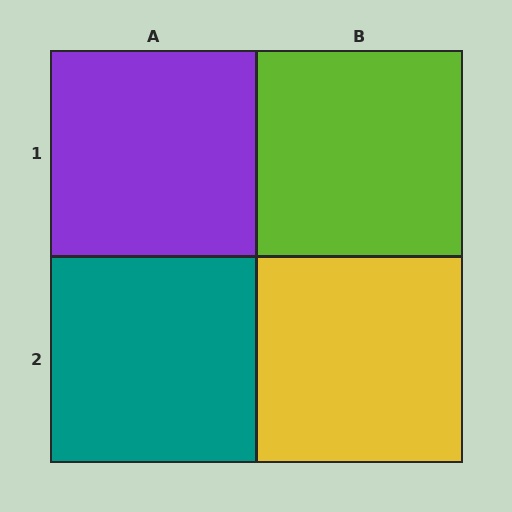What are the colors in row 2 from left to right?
Teal, yellow.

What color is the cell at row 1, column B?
Lime.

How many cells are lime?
1 cell is lime.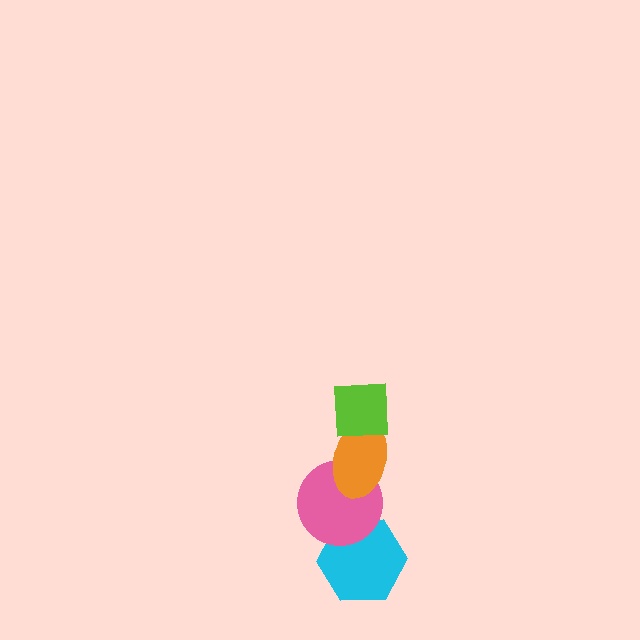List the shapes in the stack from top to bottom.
From top to bottom: the lime square, the orange ellipse, the pink circle, the cyan hexagon.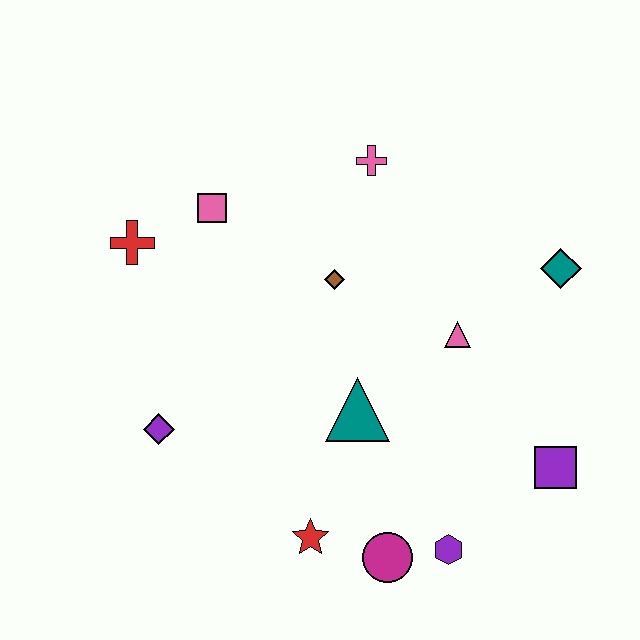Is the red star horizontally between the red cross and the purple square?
Yes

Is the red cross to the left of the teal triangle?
Yes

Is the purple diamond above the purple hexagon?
Yes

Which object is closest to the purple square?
The purple hexagon is closest to the purple square.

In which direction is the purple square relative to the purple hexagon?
The purple square is to the right of the purple hexagon.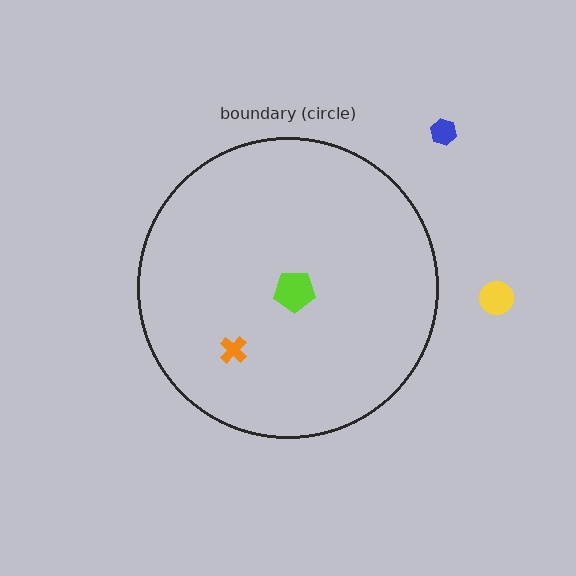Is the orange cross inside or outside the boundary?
Inside.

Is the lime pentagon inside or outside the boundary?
Inside.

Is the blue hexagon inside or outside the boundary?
Outside.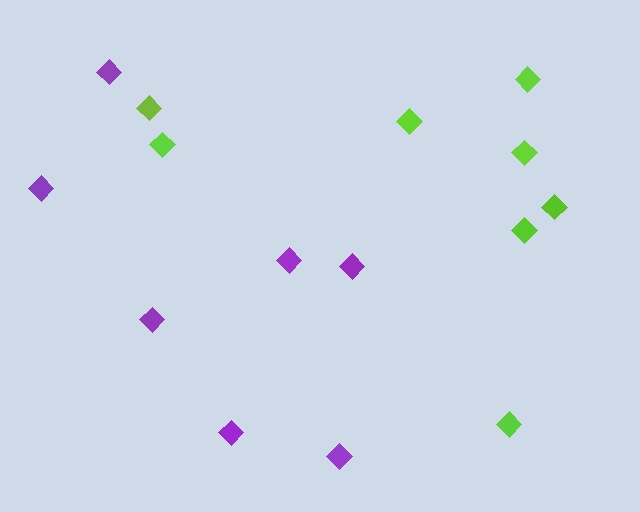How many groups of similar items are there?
There are 2 groups: one group of lime diamonds (8) and one group of purple diamonds (7).